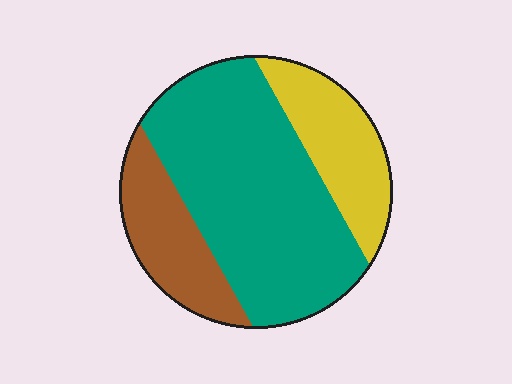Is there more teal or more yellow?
Teal.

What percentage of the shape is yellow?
Yellow covers 21% of the shape.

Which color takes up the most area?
Teal, at roughly 60%.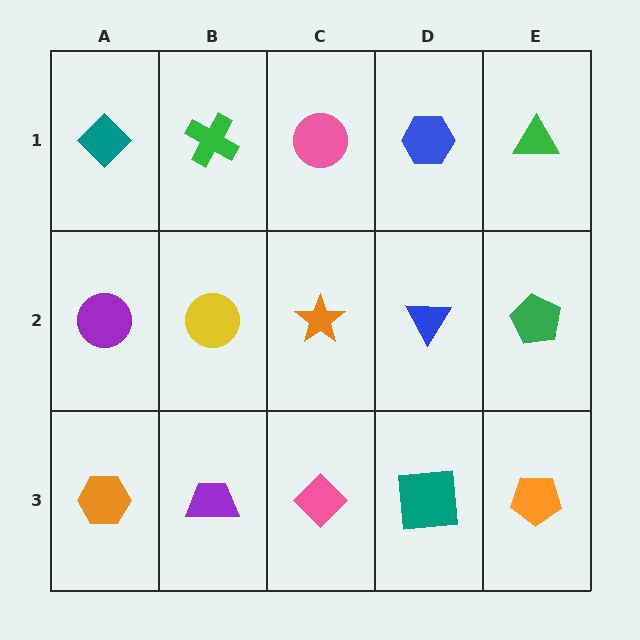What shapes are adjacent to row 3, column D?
A blue triangle (row 2, column D), a pink diamond (row 3, column C), an orange pentagon (row 3, column E).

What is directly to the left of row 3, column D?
A pink diamond.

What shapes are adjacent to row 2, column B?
A green cross (row 1, column B), a purple trapezoid (row 3, column B), a purple circle (row 2, column A), an orange star (row 2, column C).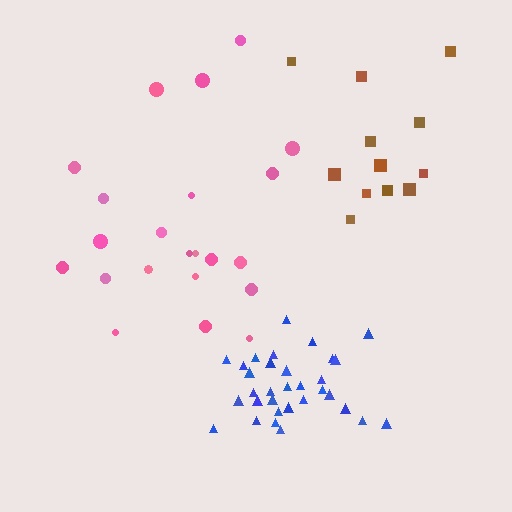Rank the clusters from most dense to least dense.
blue, pink, brown.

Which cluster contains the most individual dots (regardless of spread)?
Blue (32).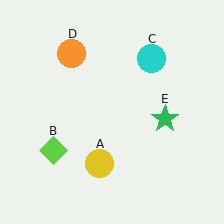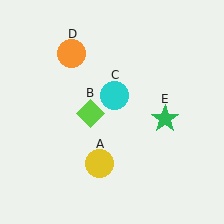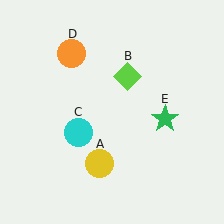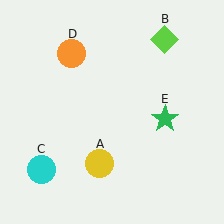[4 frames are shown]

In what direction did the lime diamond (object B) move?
The lime diamond (object B) moved up and to the right.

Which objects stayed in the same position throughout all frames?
Yellow circle (object A) and orange circle (object D) and green star (object E) remained stationary.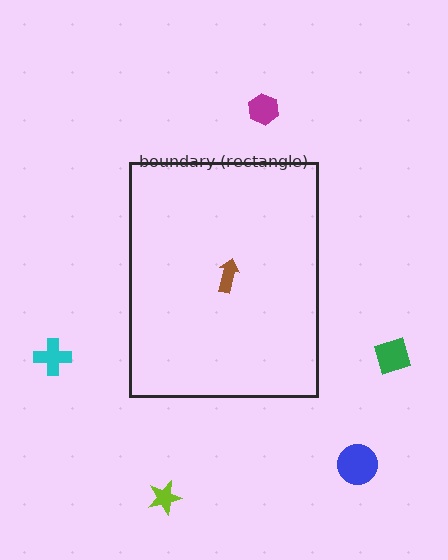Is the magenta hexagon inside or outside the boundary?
Outside.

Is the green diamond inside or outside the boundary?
Outside.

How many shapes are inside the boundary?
1 inside, 5 outside.